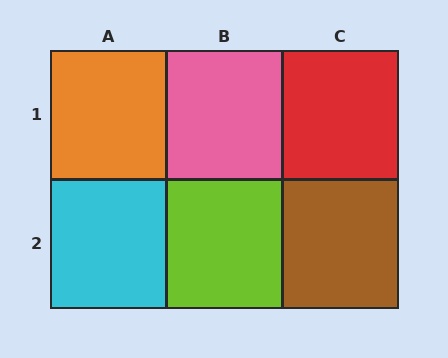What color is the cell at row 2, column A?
Cyan.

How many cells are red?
1 cell is red.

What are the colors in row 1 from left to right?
Orange, pink, red.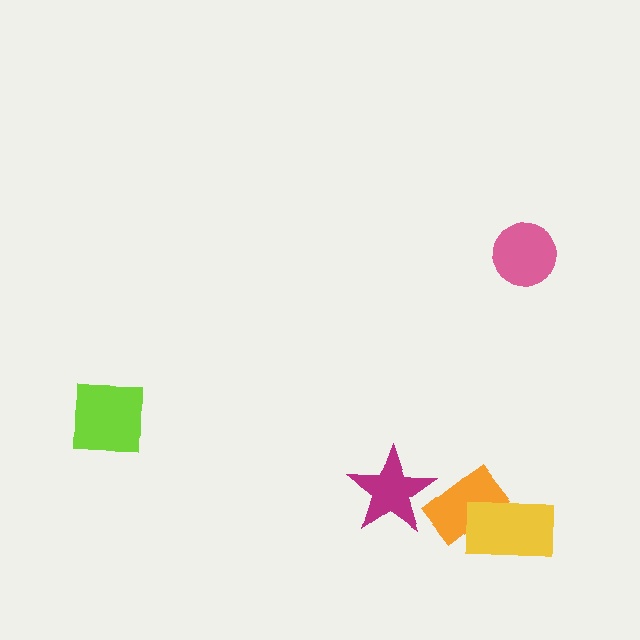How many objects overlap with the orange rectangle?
2 objects overlap with the orange rectangle.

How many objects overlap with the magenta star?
1 object overlaps with the magenta star.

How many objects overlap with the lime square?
0 objects overlap with the lime square.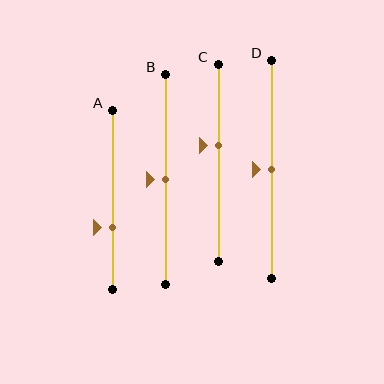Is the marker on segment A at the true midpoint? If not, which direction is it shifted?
No, the marker on segment A is shifted downward by about 15% of the segment length.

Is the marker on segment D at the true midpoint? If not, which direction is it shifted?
Yes, the marker on segment D is at the true midpoint.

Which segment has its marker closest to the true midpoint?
Segment B has its marker closest to the true midpoint.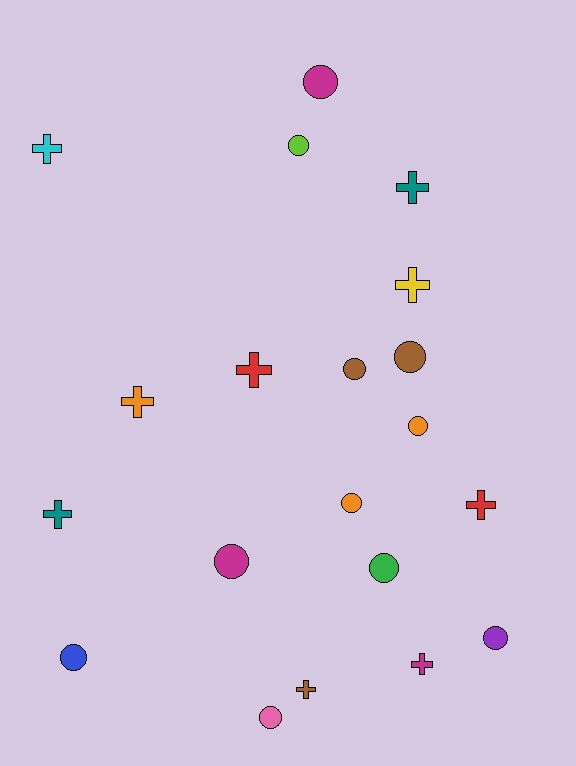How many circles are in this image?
There are 11 circles.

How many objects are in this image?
There are 20 objects.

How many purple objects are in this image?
There is 1 purple object.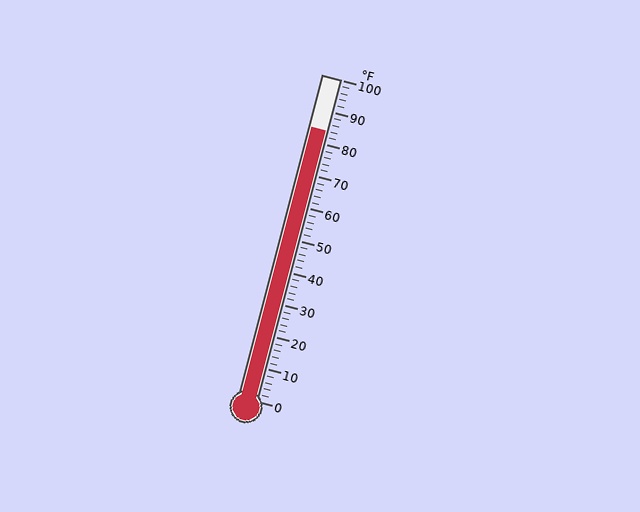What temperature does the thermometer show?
The thermometer shows approximately 84°F.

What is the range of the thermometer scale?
The thermometer scale ranges from 0°F to 100°F.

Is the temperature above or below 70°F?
The temperature is above 70°F.